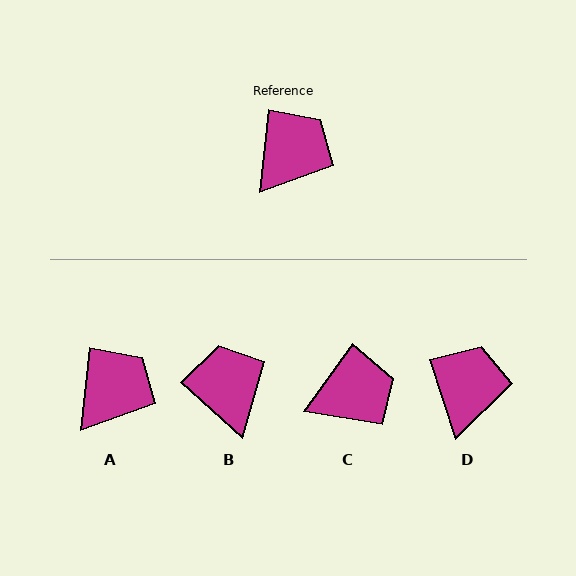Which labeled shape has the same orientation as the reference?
A.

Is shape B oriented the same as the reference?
No, it is off by about 54 degrees.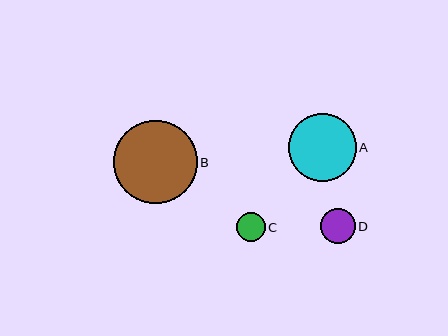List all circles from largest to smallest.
From largest to smallest: B, A, D, C.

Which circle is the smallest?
Circle C is the smallest with a size of approximately 28 pixels.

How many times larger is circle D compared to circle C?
Circle D is approximately 1.2 times the size of circle C.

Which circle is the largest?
Circle B is the largest with a size of approximately 84 pixels.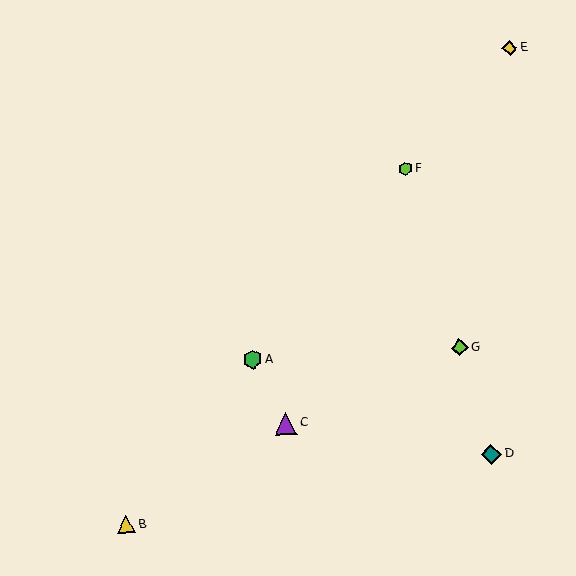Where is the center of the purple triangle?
The center of the purple triangle is at (286, 424).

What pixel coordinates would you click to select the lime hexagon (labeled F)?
Click at (405, 169) to select the lime hexagon F.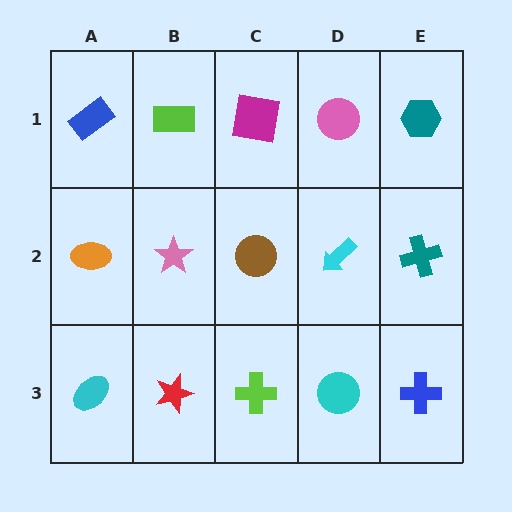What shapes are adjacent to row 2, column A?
A blue rectangle (row 1, column A), a cyan ellipse (row 3, column A), a pink star (row 2, column B).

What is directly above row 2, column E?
A teal hexagon.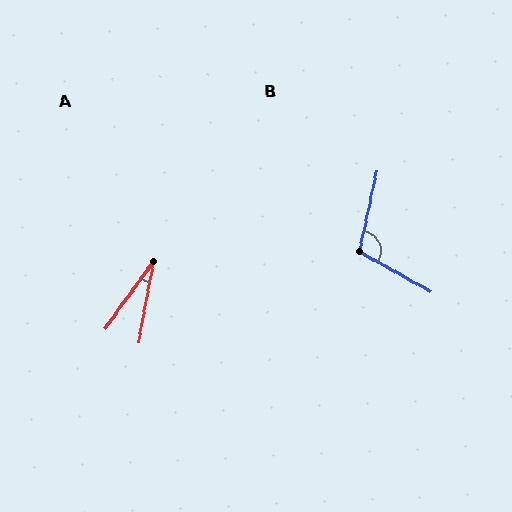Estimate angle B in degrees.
Approximately 107 degrees.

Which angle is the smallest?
A, at approximately 25 degrees.